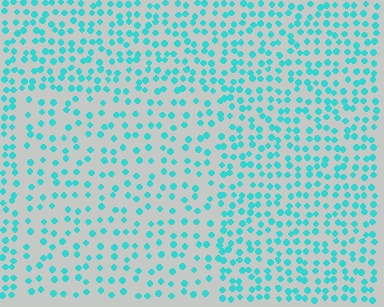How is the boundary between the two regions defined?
The boundary is defined by a change in element density (approximately 1.6x ratio). All elements are the same color, size, and shape.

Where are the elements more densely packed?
The elements are more densely packed outside the rectangle boundary.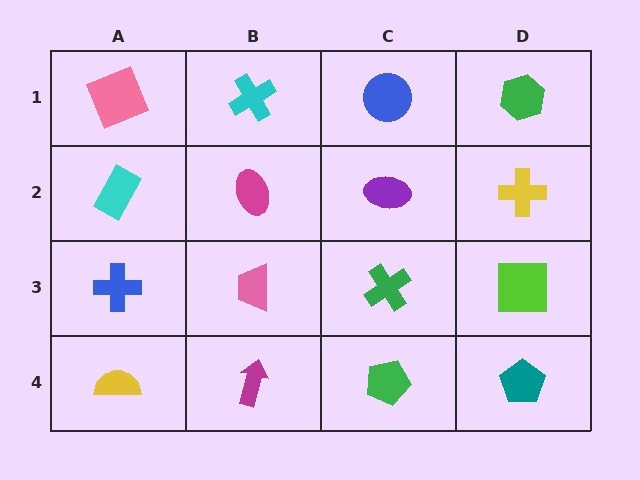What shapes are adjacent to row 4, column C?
A green cross (row 3, column C), a magenta arrow (row 4, column B), a teal pentagon (row 4, column D).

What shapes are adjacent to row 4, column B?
A pink trapezoid (row 3, column B), a yellow semicircle (row 4, column A), a green pentagon (row 4, column C).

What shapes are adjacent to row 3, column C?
A purple ellipse (row 2, column C), a green pentagon (row 4, column C), a pink trapezoid (row 3, column B), a lime square (row 3, column D).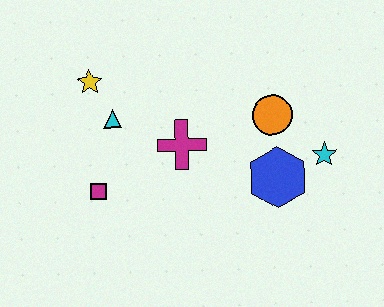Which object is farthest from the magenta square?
The cyan star is farthest from the magenta square.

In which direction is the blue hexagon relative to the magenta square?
The blue hexagon is to the right of the magenta square.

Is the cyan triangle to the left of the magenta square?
No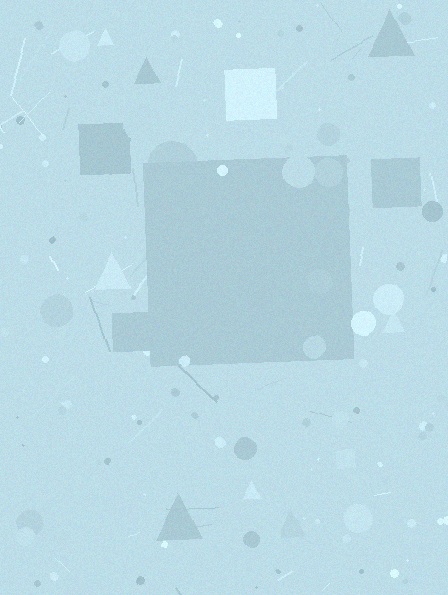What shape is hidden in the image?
A square is hidden in the image.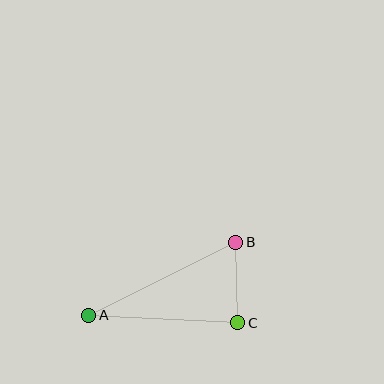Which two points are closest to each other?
Points B and C are closest to each other.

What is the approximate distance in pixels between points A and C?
The distance between A and C is approximately 149 pixels.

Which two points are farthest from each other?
Points A and B are farthest from each other.